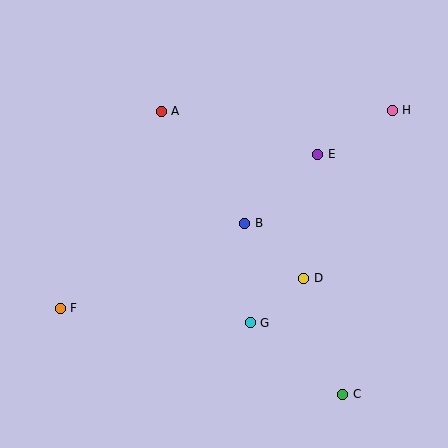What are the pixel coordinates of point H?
Point H is at (392, 110).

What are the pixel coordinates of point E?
Point E is at (318, 154).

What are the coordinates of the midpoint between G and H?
The midpoint between G and H is at (321, 216).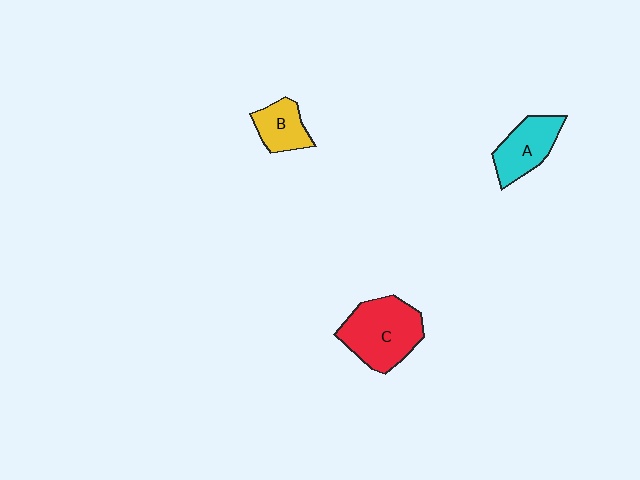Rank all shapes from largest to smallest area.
From largest to smallest: C (red), A (cyan), B (yellow).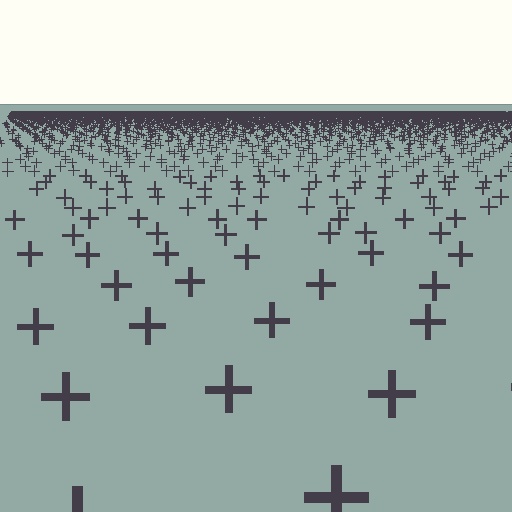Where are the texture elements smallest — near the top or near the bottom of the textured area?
Near the top.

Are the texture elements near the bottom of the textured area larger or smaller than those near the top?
Larger. Near the bottom, elements are closer to the viewer and appear at a bigger on-screen size.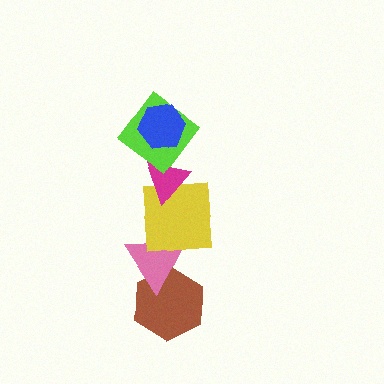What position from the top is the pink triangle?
The pink triangle is 5th from the top.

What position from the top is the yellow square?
The yellow square is 4th from the top.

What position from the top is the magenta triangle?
The magenta triangle is 3rd from the top.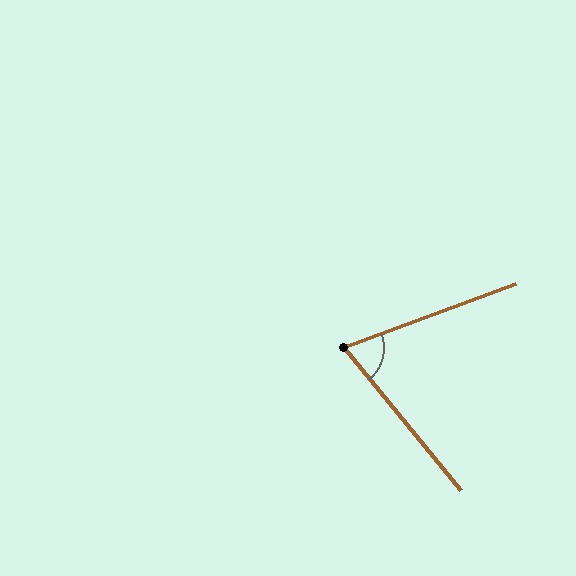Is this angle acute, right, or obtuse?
It is acute.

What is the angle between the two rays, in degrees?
Approximately 71 degrees.